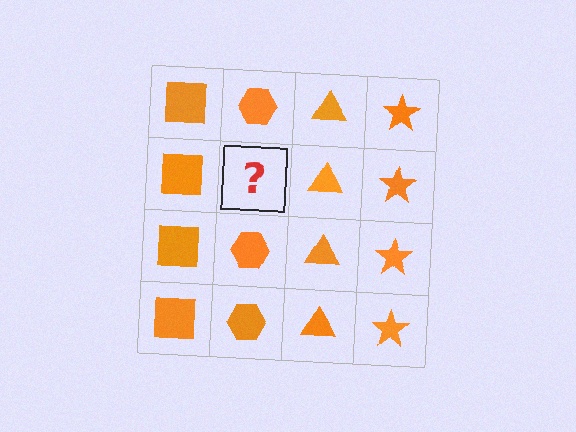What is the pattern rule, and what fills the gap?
The rule is that each column has a consistent shape. The gap should be filled with an orange hexagon.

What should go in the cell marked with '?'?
The missing cell should contain an orange hexagon.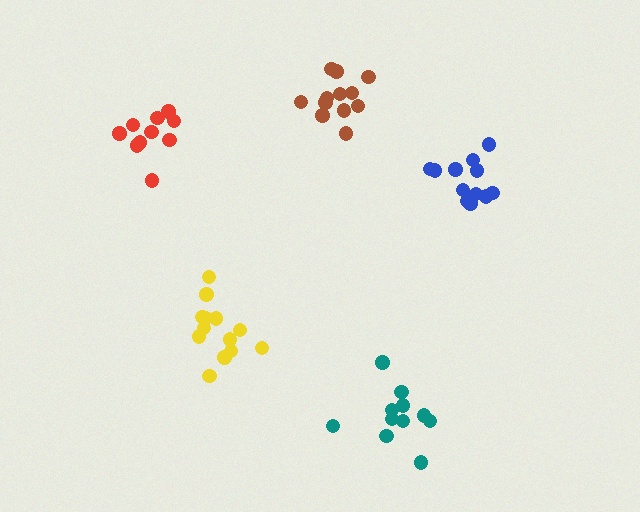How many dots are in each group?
Group 1: 12 dots, Group 2: 12 dots, Group 3: 11 dots, Group 4: 10 dots, Group 5: 13 dots (58 total).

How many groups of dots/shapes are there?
There are 5 groups.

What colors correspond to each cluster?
The clusters are colored: blue, brown, teal, red, yellow.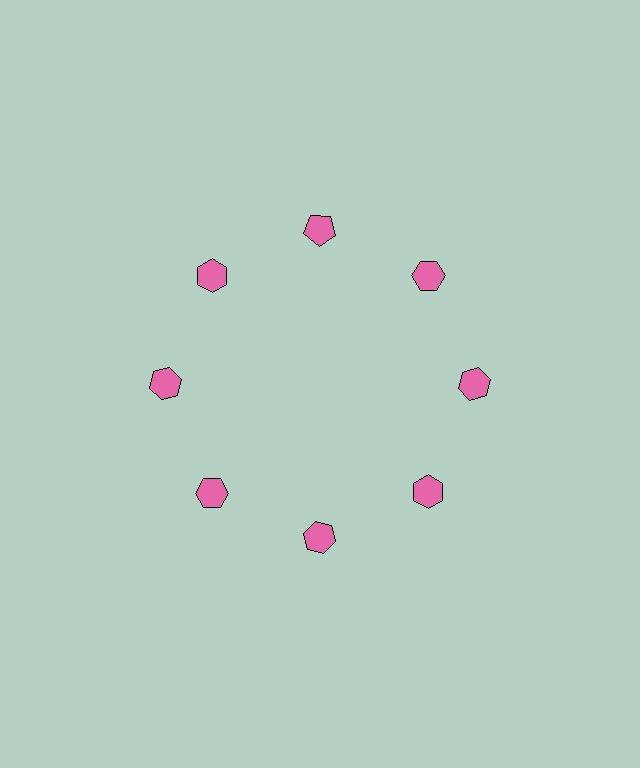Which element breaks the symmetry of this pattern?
The pink pentagon at roughly the 12 o'clock position breaks the symmetry. All other shapes are pink hexagons.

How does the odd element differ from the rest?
It has a different shape: pentagon instead of hexagon.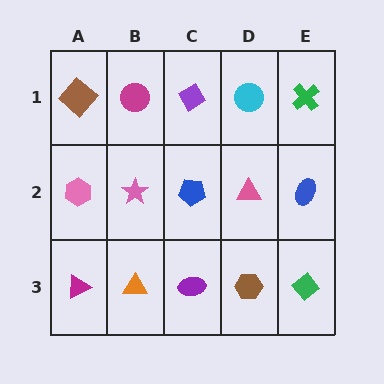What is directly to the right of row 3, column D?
A green diamond.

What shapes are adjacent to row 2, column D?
A cyan circle (row 1, column D), a brown hexagon (row 3, column D), a blue pentagon (row 2, column C), a blue ellipse (row 2, column E).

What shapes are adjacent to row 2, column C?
A purple diamond (row 1, column C), a purple ellipse (row 3, column C), a pink star (row 2, column B), a pink triangle (row 2, column D).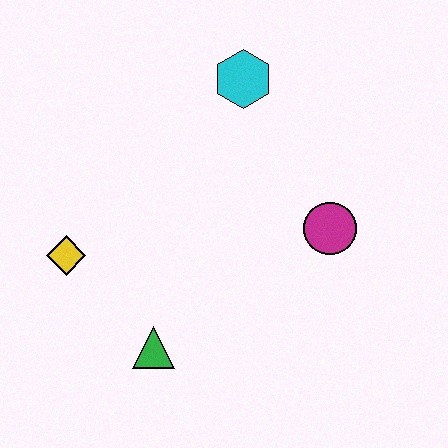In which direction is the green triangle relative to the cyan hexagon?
The green triangle is below the cyan hexagon.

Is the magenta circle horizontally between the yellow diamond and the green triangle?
No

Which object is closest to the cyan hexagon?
The magenta circle is closest to the cyan hexagon.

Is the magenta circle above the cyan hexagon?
No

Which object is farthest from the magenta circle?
The yellow diamond is farthest from the magenta circle.